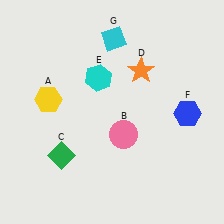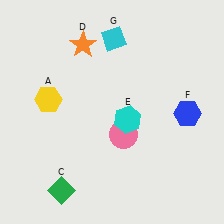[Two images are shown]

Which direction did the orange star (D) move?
The orange star (D) moved left.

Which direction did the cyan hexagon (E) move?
The cyan hexagon (E) moved down.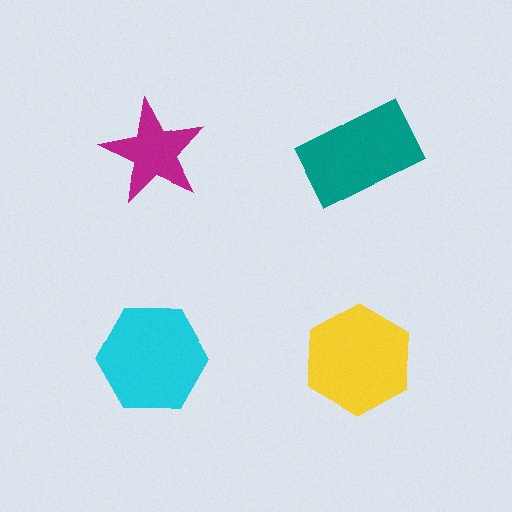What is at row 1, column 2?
A teal rectangle.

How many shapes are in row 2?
2 shapes.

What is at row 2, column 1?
A cyan hexagon.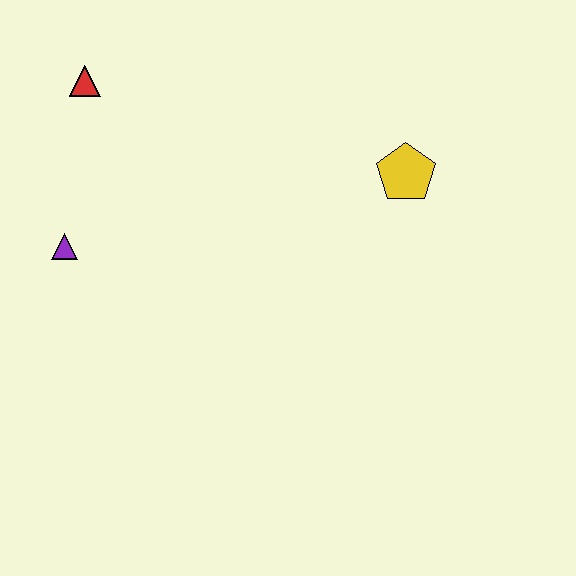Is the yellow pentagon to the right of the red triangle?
Yes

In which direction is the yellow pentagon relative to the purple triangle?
The yellow pentagon is to the right of the purple triangle.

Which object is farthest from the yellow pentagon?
The purple triangle is farthest from the yellow pentagon.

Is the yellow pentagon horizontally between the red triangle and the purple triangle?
No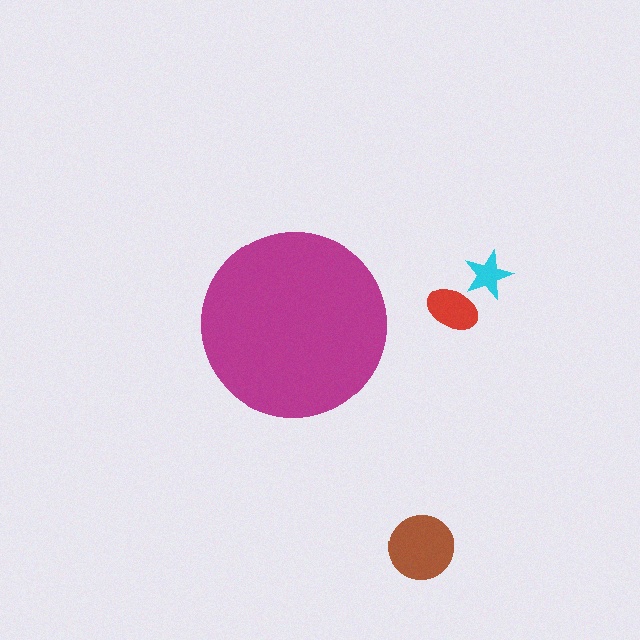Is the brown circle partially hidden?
No, the brown circle is fully visible.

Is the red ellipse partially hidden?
No, the red ellipse is fully visible.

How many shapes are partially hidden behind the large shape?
0 shapes are partially hidden.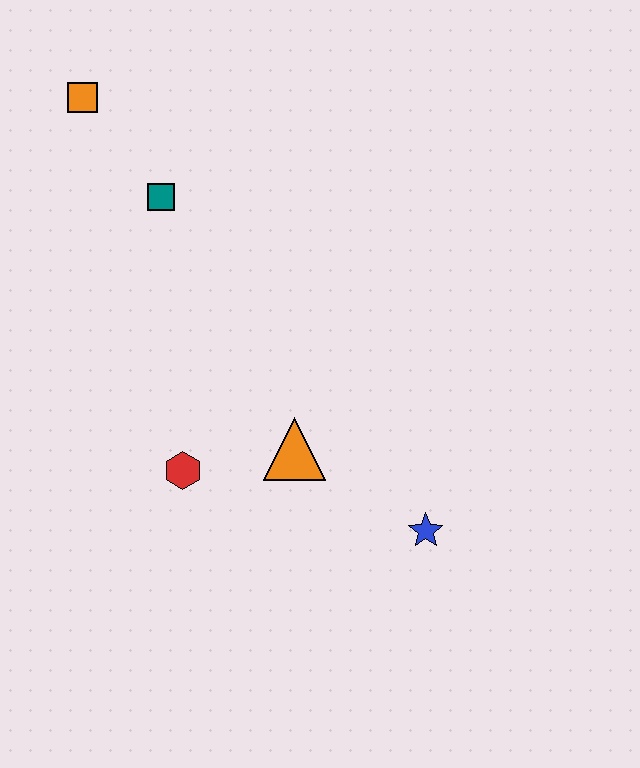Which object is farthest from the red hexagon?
The orange square is farthest from the red hexagon.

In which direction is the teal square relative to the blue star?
The teal square is above the blue star.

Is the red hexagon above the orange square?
No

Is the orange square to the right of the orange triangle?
No